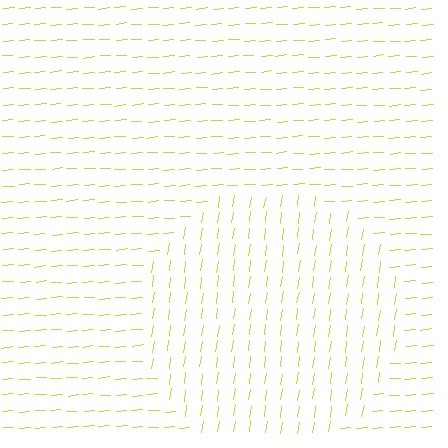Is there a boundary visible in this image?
Yes, there is a texture boundary formed by a change in line orientation.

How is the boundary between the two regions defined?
The boundary is defined purely by a change in line orientation (approximately 77 degrees difference). All lines are the same color and thickness.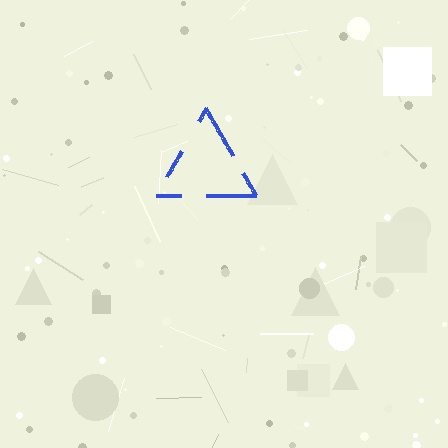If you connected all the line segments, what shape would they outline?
They would outline a triangle.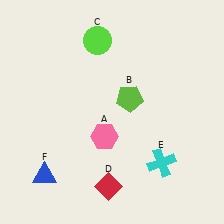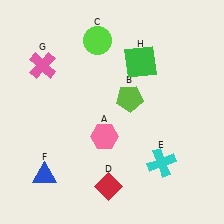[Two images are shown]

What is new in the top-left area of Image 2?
A pink cross (G) was added in the top-left area of Image 2.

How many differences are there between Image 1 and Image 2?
There are 2 differences between the two images.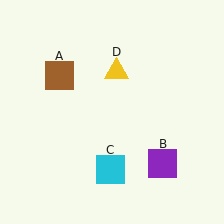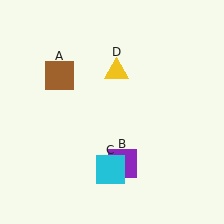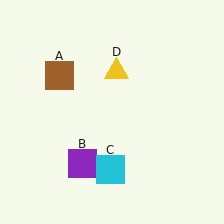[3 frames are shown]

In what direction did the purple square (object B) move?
The purple square (object B) moved left.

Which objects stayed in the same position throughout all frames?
Brown square (object A) and cyan square (object C) and yellow triangle (object D) remained stationary.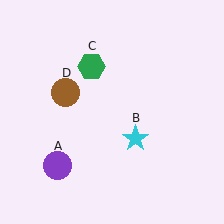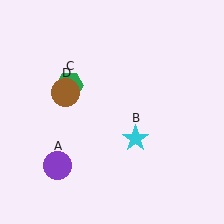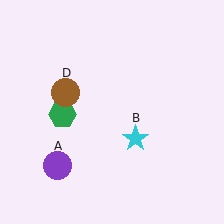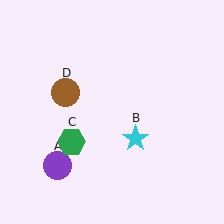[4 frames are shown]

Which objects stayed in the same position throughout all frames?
Purple circle (object A) and cyan star (object B) and brown circle (object D) remained stationary.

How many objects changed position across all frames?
1 object changed position: green hexagon (object C).